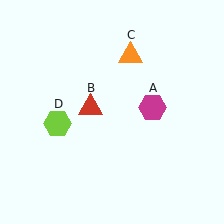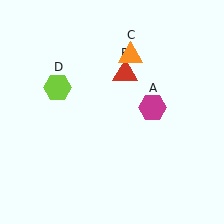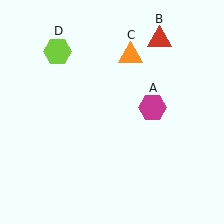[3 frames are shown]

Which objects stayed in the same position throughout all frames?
Magenta hexagon (object A) and orange triangle (object C) remained stationary.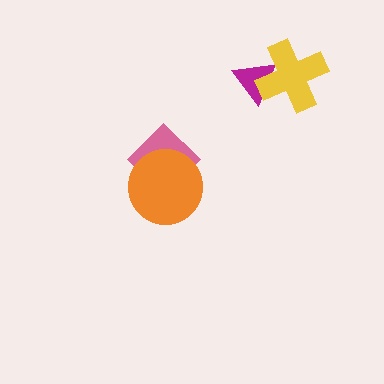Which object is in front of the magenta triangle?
The yellow cross is in front of the magenta triangle.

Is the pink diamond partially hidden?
Yes, it is partially covered by another shape.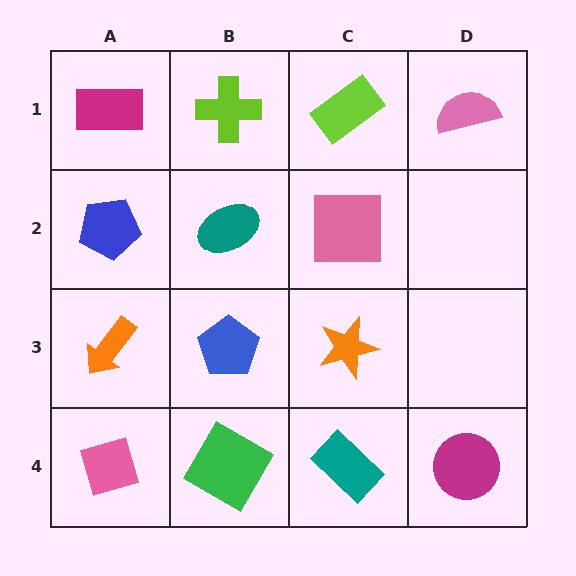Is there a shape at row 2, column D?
No, that cell is empty.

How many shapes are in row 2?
3 shapes.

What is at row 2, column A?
A blue pentagon.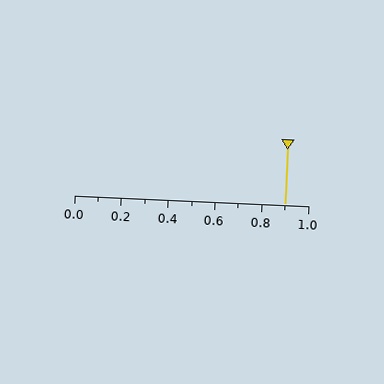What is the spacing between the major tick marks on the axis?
The major ticks are spaced 0.2 apart.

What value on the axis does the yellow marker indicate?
The marker indicates approximately 0.9.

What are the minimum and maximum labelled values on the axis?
The axis runs from 0.0 to 1.0.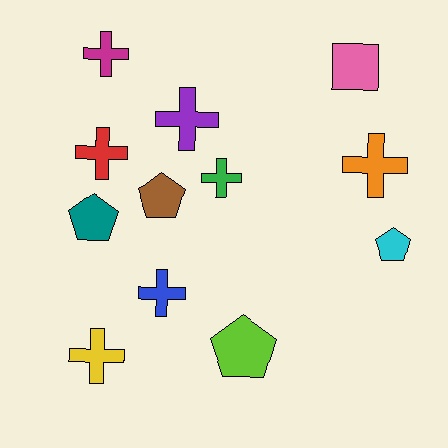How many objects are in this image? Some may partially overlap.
There are 12 objects.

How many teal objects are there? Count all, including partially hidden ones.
There is 1 teal object.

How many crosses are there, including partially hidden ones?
There are 7 crosses.